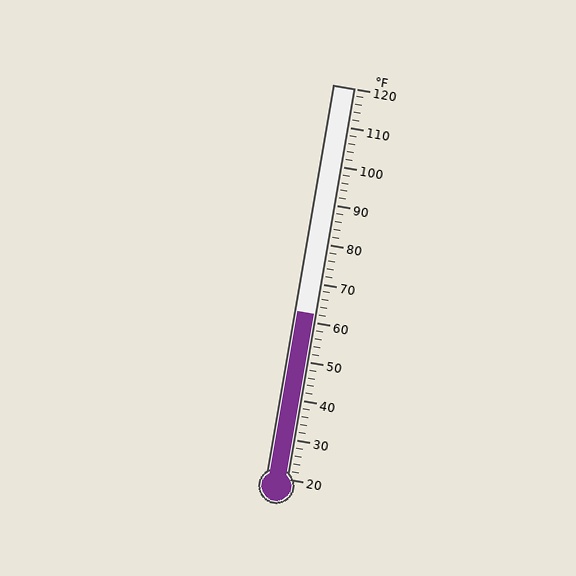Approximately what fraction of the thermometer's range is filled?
The thermometer is filled to approximately 40% of its range.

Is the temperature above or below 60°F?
The temperature is above 60°F.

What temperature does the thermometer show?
The thermometer shows approximately 62°F.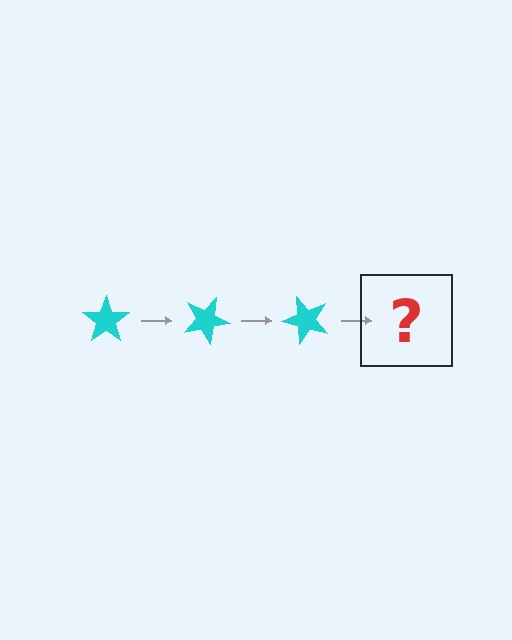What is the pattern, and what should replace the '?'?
The pattern is that the star rotates 25 degrees each step. The '?' should be a cyan star rotated 75 degrees.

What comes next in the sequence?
The next element should be a cyan star rotated 75 degrees.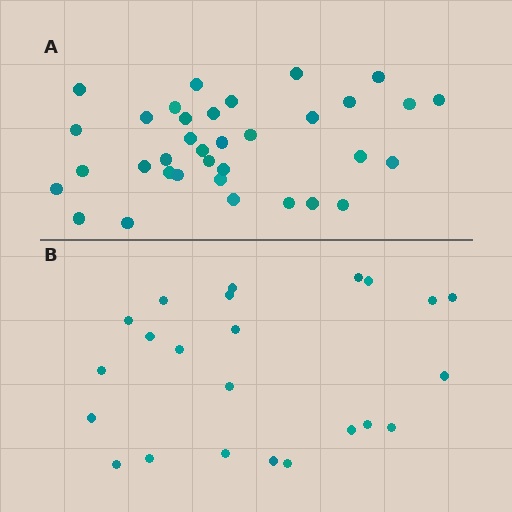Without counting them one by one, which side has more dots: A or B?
Region A (the top region) has more dots.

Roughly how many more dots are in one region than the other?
Region A has roughly 12 or so more dots than region B.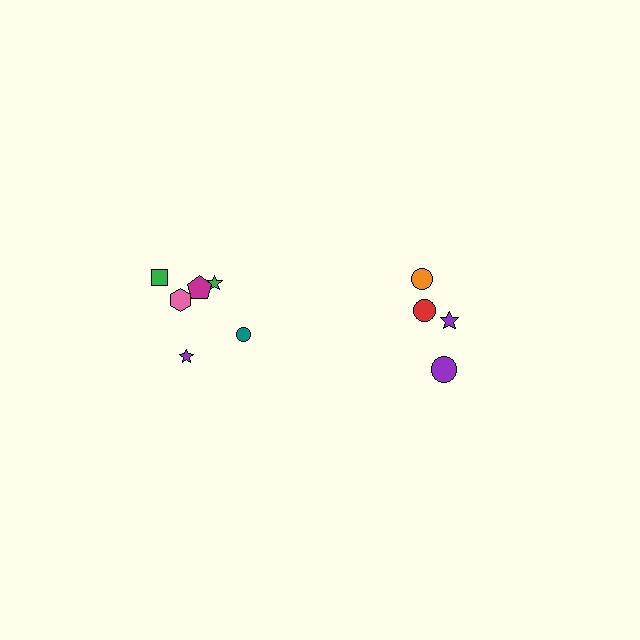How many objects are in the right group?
There are 4 objects.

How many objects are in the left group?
There are 6 objects.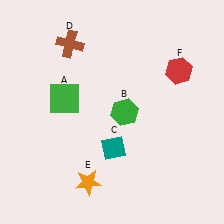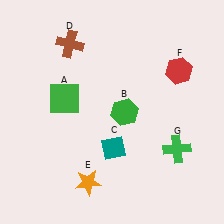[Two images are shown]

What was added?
A green cross (G) was added in Image 2.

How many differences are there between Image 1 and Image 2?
There is 1 difference between the two images.